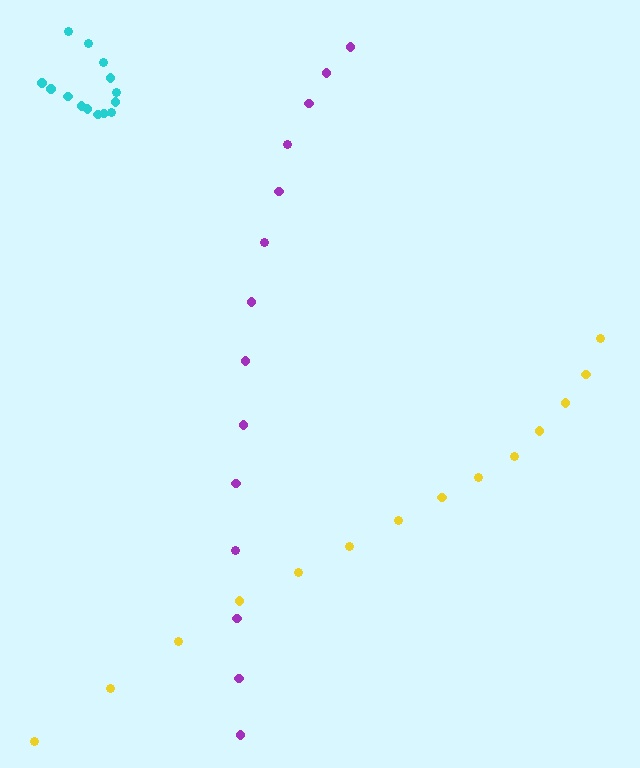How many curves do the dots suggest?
There are 3 distinct paths.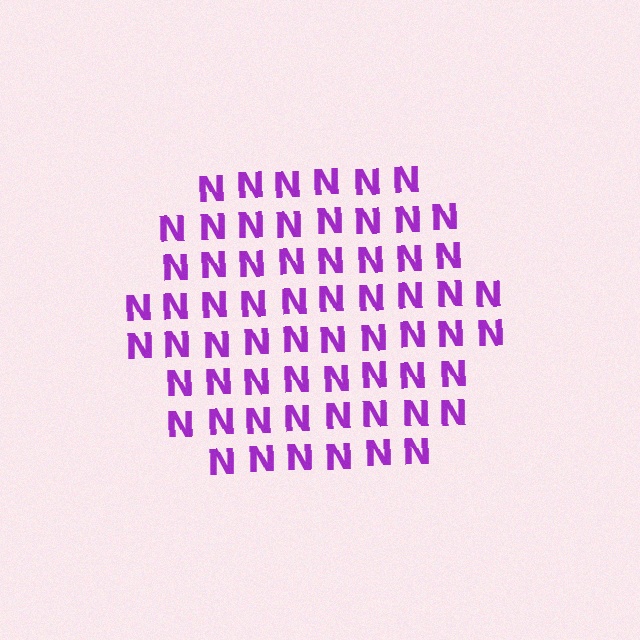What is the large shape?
The large shape is a hexagon.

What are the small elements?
The small elements are letter N's.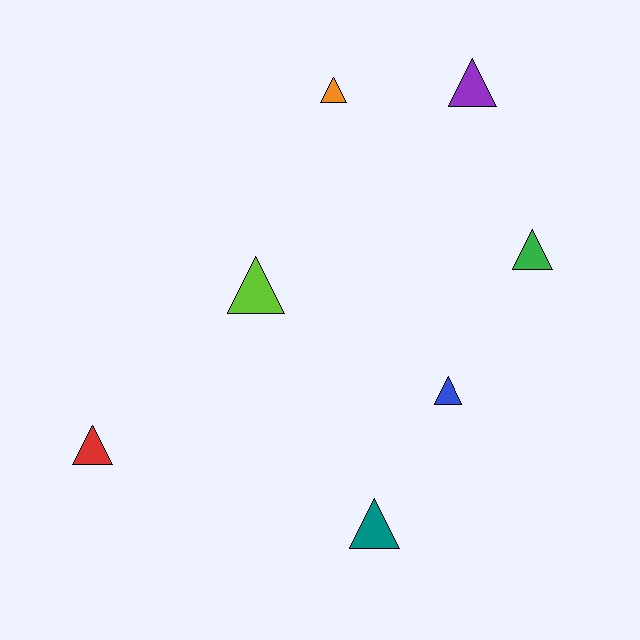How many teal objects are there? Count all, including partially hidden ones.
There is 1 teal object.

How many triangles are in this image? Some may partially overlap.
There are 7 triangles.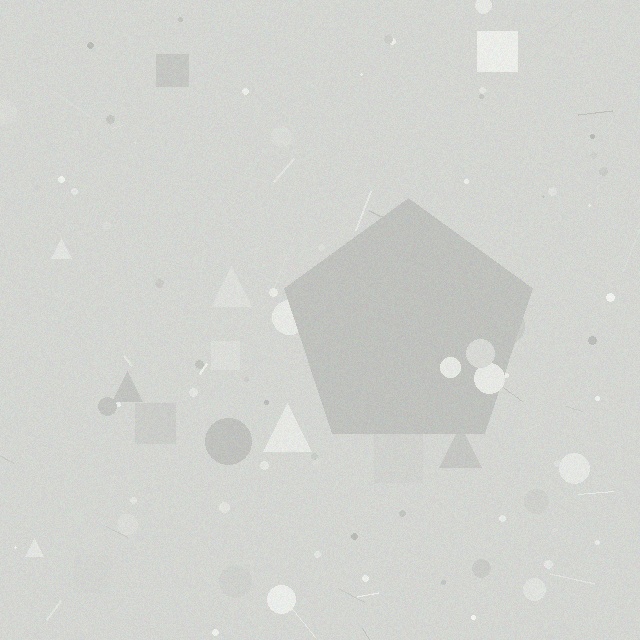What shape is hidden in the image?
A pentagon is hidden in the image.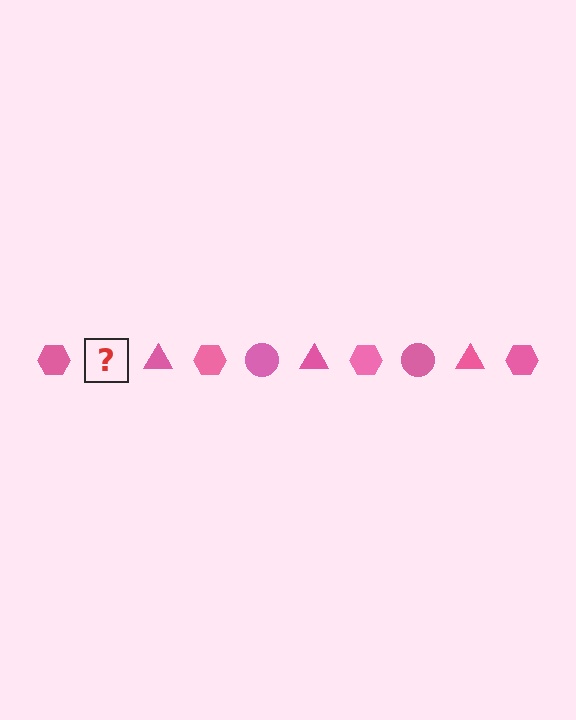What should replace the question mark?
The question mark should be replaced with a pink circle.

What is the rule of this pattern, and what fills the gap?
The rule is that the pattern cycles through hexagon, circle, triangle shapes in pink. The gap should be filled with a pink circle.